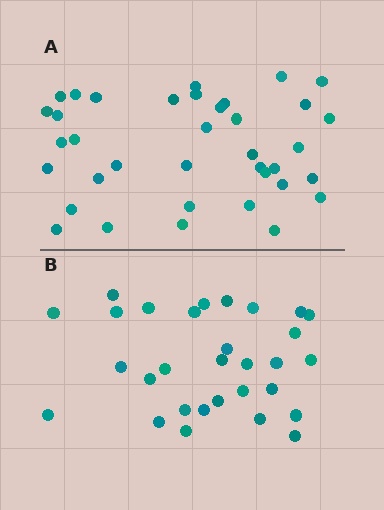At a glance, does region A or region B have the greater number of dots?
Region A (the top region) has more dots.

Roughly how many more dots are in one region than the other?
Region A has roughly 8 or so more dots than region B.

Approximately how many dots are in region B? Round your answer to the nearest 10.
About 30 dots.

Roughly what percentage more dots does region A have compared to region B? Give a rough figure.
About 25% more.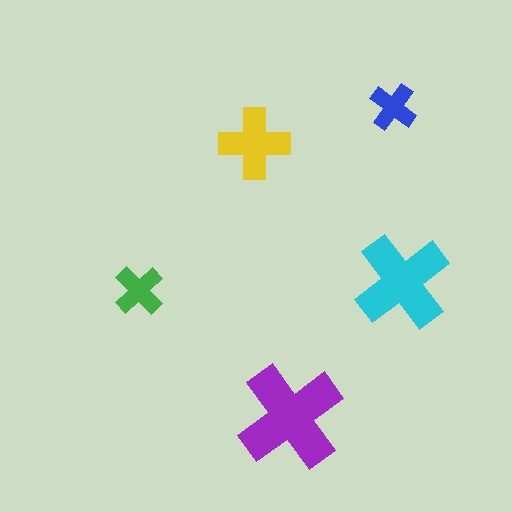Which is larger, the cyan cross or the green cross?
The cyan one.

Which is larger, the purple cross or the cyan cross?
The purple one.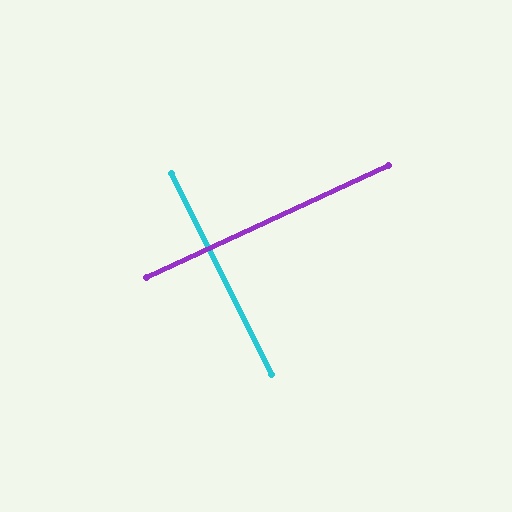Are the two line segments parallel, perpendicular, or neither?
Perpendicular — they meet at approximately 88°.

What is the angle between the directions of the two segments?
Approximately 88 degrees.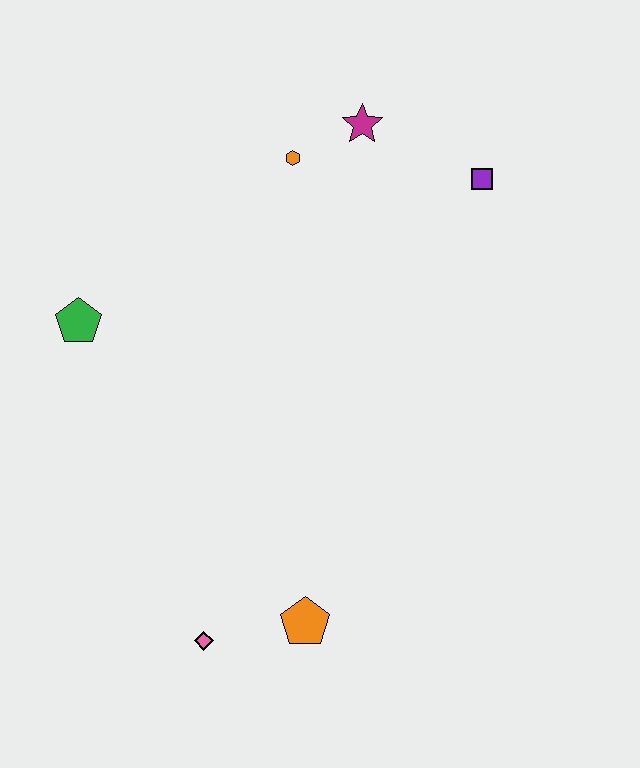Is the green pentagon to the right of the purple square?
No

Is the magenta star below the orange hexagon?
No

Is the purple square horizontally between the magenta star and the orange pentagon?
No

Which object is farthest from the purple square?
The pink diamond is farthest from the purple square.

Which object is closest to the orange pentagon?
The pink diamond is closest to the orange pentagon.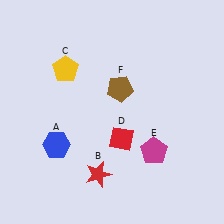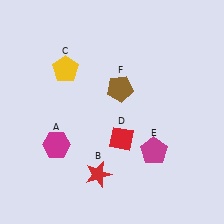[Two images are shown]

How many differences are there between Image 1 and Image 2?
There is 1 difference between the two images.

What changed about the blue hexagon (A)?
In Image 1, A is blue. In Image 2, it changed to magenta.